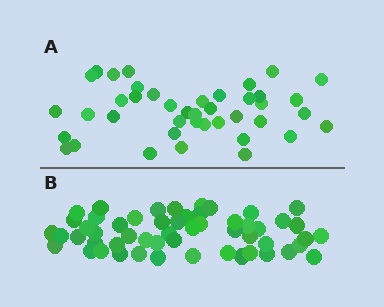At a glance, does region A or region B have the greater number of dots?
Region B (the bottom region) has more dots.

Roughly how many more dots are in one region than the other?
Region B has approximately 15 more dots than region A.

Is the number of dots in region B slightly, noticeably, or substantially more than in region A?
Region B has noticeably more, but not dramatically so. The ratio is roughly 1.3 to 1.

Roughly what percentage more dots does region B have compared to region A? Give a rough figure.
About 30% more.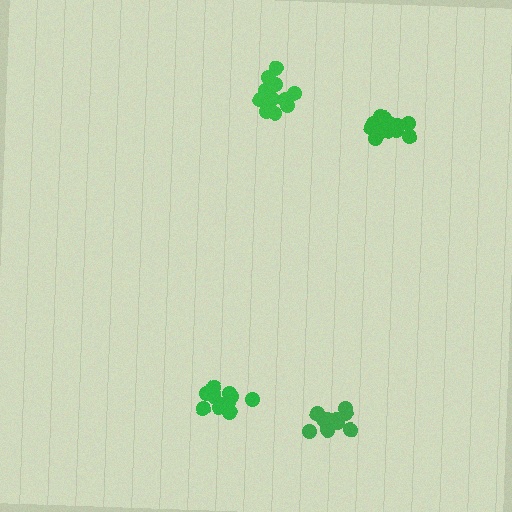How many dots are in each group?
Group 1: 14 dots, Group 2: 15 dots, Group 3: 15 dots, Group 4: 13 dots (57 total).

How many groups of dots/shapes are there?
There are 4 groups.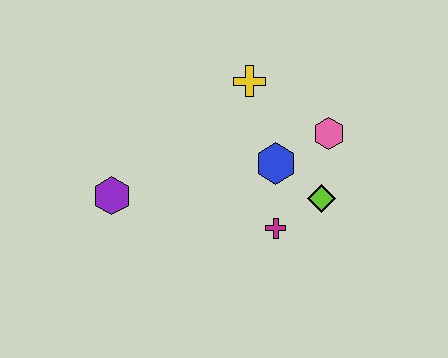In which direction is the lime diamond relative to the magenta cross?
The lime diamond is to the right of the magenta cross.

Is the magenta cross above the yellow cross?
No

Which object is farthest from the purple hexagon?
The pink hexagon is farthest from the purple hexagon.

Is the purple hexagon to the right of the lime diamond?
No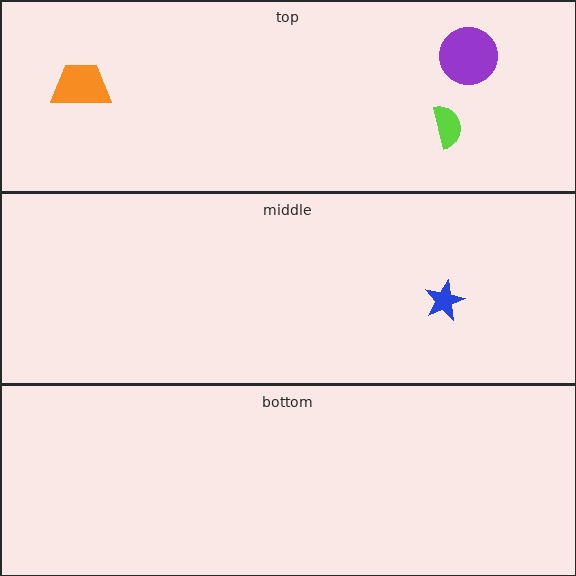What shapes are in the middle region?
The blue star.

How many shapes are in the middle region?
1.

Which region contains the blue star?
The middle region.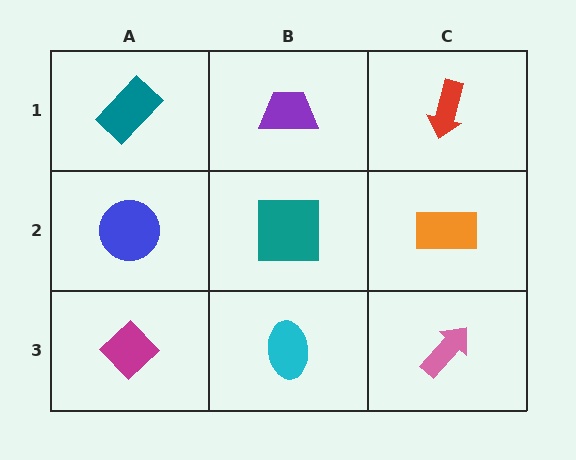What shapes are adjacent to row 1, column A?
A blue circle (row 2, column A), a purple trapezoid (row 1, column B).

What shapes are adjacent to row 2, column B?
A purple trapezoid (row 1, column B), a cyan ellipse (row 3, column B), a blue circle (row 2, column A), an orange rectangle (row 2, column C).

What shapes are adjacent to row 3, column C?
An orange rectangle (row 2, column C), a cyan ellipse (row 3, column B).